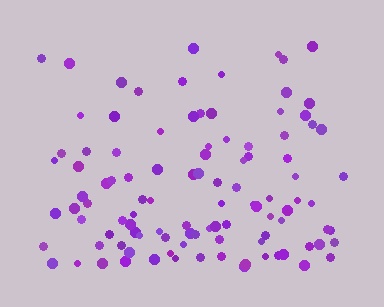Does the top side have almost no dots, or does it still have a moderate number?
Still a moderate number, just noticeably fewer than the bottom.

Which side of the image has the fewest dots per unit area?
The top.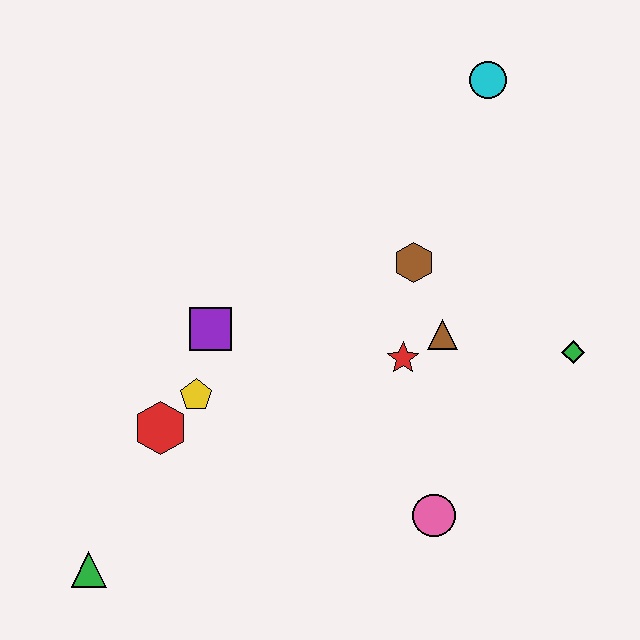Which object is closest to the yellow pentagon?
The red hexagon is closest to the yellow pentagon.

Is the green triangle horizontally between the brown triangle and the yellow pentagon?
No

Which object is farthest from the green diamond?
The green triangle is farthest from the green diamond.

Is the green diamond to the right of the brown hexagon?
Yes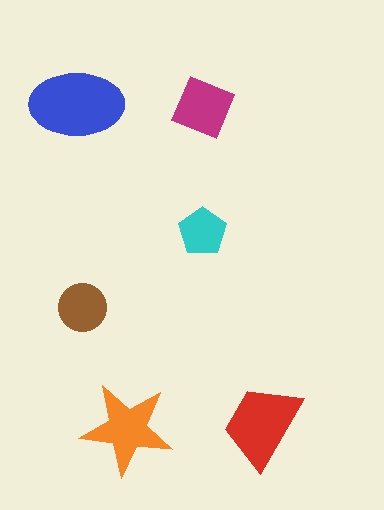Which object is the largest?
The blue ellipse.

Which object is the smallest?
The cyan pentagon.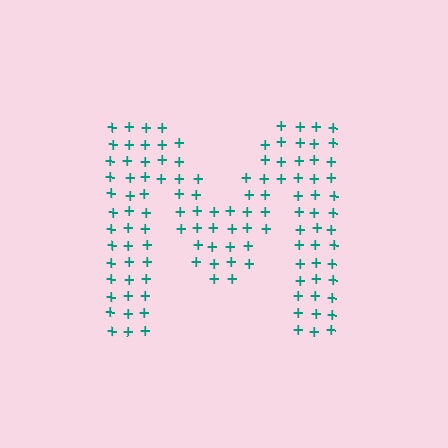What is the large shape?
The large shape is the letter M.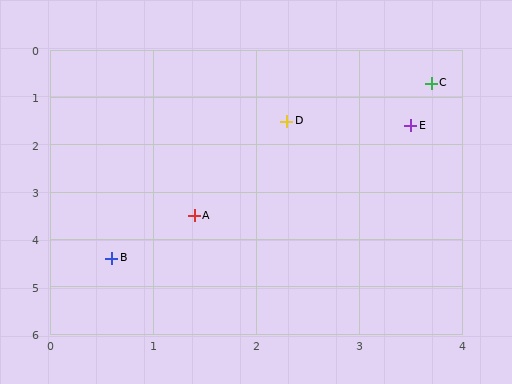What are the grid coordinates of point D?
Point D is at approximately (2.3, 1.5).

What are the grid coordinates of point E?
Point E is at approximately (3.5, 1.6).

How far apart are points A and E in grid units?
Points A and E are about 2.8 grid units apart.